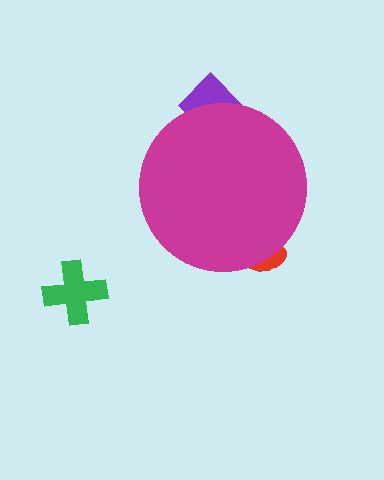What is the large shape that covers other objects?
A magenta circle.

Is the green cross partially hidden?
No, the green cross is fully visible.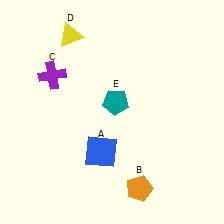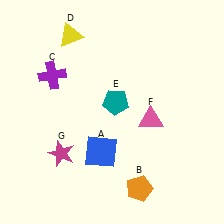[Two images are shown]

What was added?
A pink triangle (F), a magenta star (G) were added in Image 2.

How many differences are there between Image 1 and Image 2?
There are 2 differences between the two images.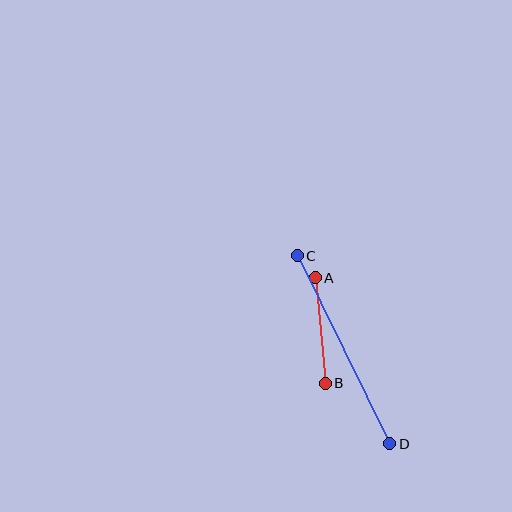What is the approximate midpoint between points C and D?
The midpoint is at approximately (343, 350) pixels.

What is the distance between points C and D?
The distance is approximately 210 pixels.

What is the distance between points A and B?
The distance is approximately 106 pixels.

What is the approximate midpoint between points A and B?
The midpoint is at approximately (320, 330) pixels.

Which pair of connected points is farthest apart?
Points C and D are farthest apart.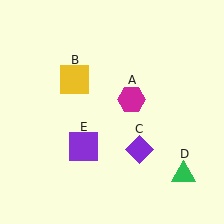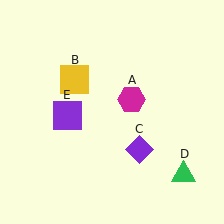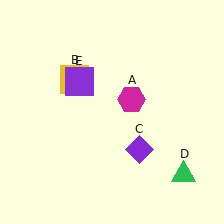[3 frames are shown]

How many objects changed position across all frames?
1 object changed position: purple square (object E).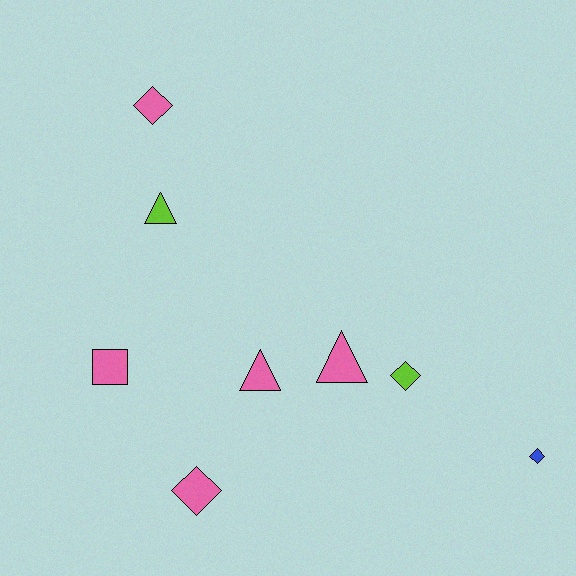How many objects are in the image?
There are 8 objects.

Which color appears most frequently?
Pink, with 5 objects.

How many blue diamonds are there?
There is 1 blue diamond.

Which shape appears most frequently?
Diamond, with 4 objects.